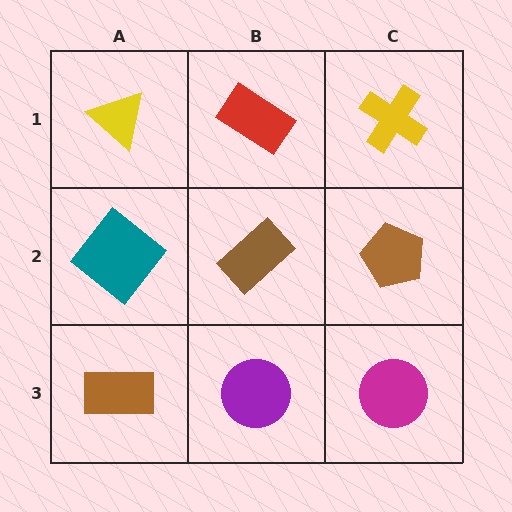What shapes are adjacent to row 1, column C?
A brown pentagon (row 2, column C), a red rectangle (row 1, column B).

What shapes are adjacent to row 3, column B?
A brown rectangle (row 2, column B), a brown rectangle (row 3, column A), a magenta circle (row 3, column C).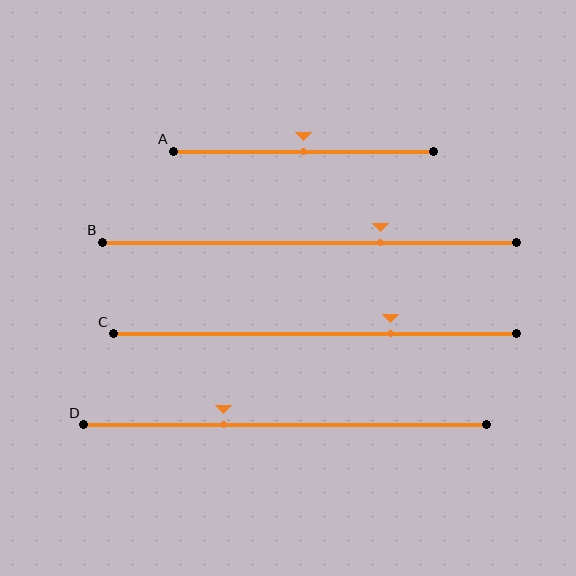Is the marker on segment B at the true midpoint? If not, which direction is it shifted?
No, the marker on segment B is shifted to the right by about 17% of the segment length.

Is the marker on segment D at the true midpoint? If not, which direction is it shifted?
No, the marker on segment D is shifted to the left by about 15% of the segment length.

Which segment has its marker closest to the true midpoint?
Segment A has its marker closest to the true midpoint.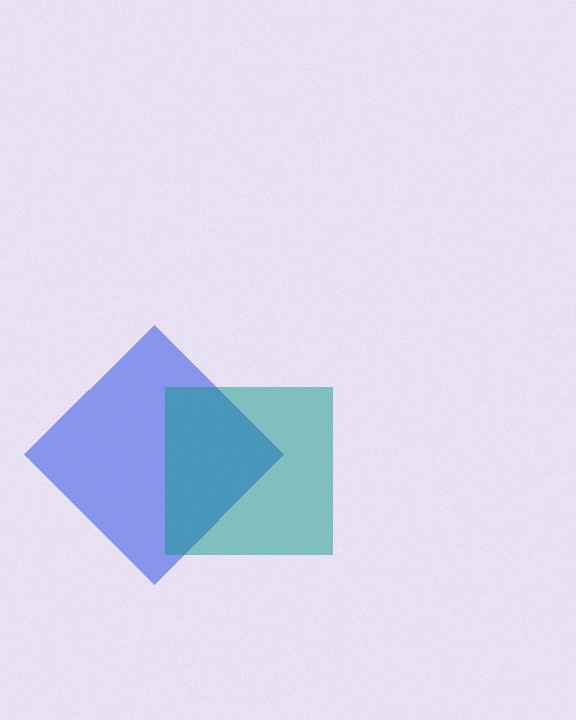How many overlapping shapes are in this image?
There are 2 overlapping shapes in the image.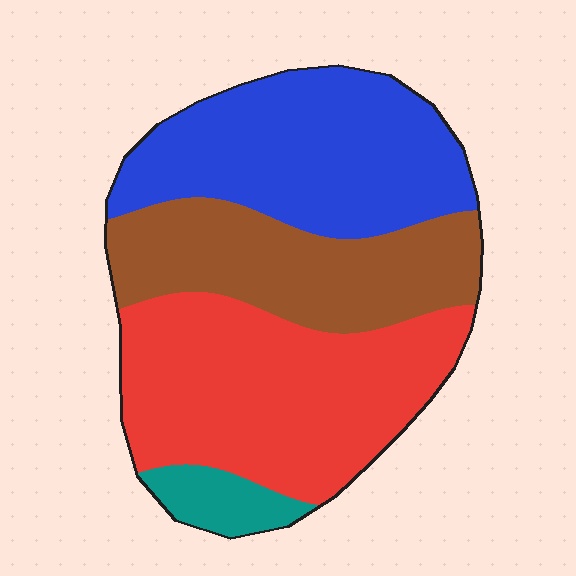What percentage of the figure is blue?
Blue takes up between a quarter and a half of the figure.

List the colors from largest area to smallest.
From largest to smallest: red, blue, brown, teal.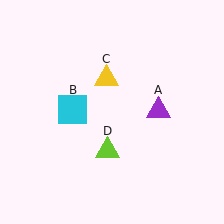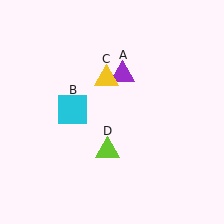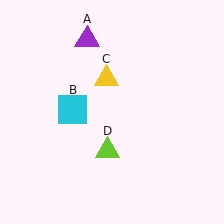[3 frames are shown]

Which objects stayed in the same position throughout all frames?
Cyan square (object B) and yellow triangle (object C) and lime triangle (object D) remained stationary.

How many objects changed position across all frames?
1 object changed position: purple triangle (object A).